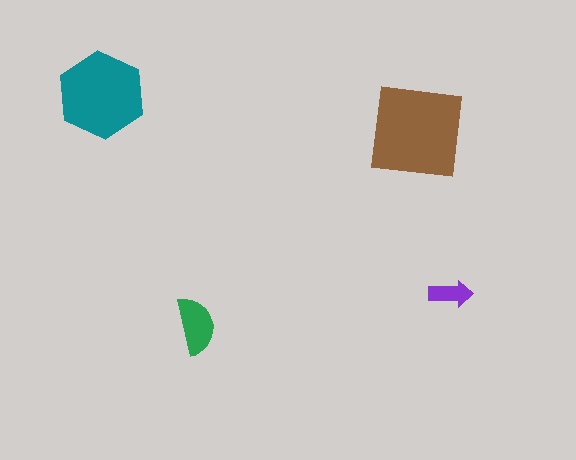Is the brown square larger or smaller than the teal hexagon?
Larger.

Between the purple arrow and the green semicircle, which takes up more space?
The green semicircle.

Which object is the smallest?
The purple arrow.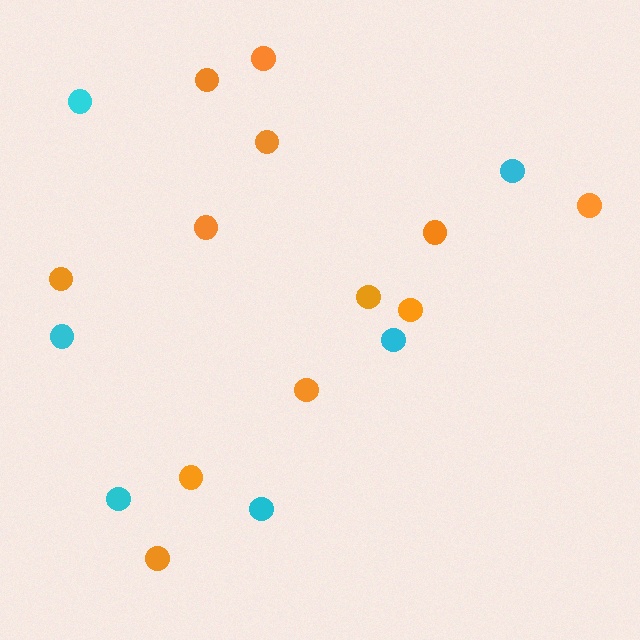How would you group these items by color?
There are 2 groups: one group of cyan circles (6) and one group of orange circles (12).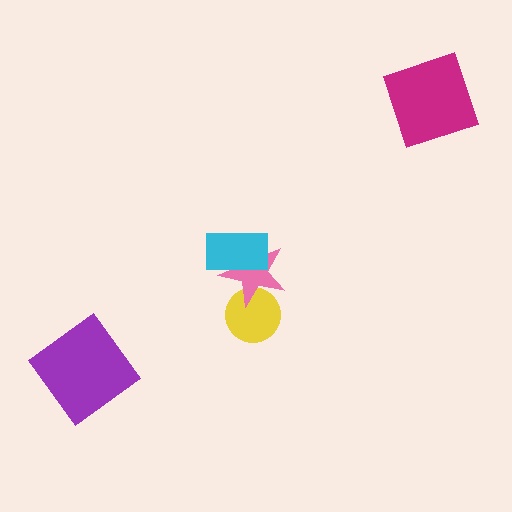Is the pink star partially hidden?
Yes, it is partially covered by another shape.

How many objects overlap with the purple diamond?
0 objects overlap with the purple diamond.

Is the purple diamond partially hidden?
No, no other shape covers it.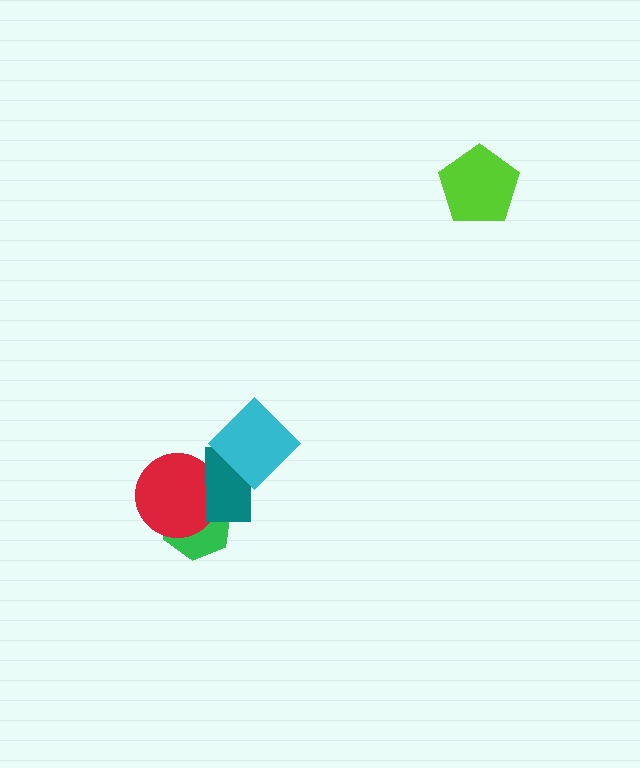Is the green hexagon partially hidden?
Yes, it is partially covered by another shape.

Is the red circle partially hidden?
Yes, it is partially covered by another shape.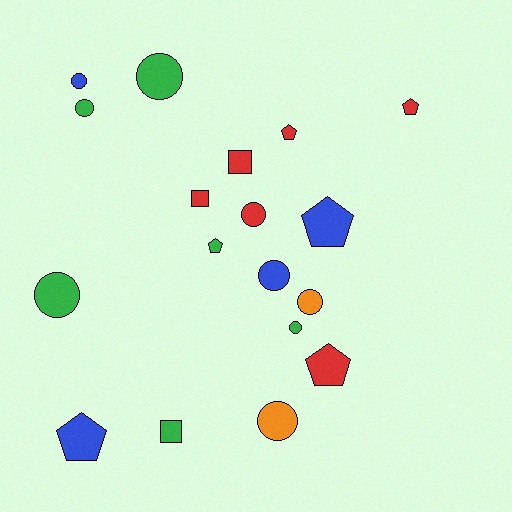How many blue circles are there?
There are 2 blue circles.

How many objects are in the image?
There are 18 objects.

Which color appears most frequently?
Green, with 6 objects.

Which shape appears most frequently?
Circle, with 9 objects.